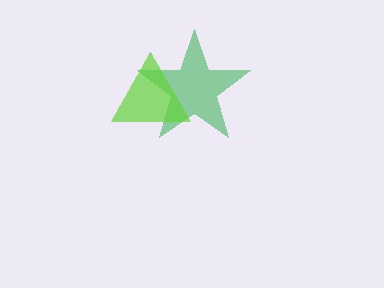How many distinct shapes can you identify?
There are 2 distinct shapes: a green star, a lime triangle.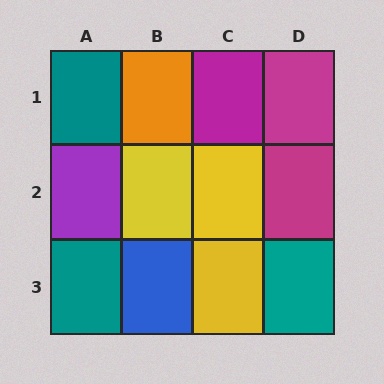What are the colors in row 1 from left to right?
Teal, orange, magenta, magenta.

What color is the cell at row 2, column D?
Magenta.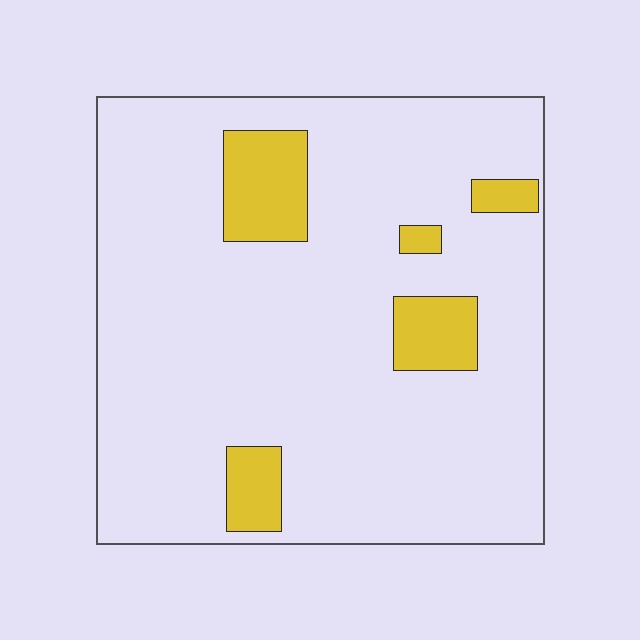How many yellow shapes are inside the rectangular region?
5.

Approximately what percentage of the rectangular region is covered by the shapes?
Approximately 10%.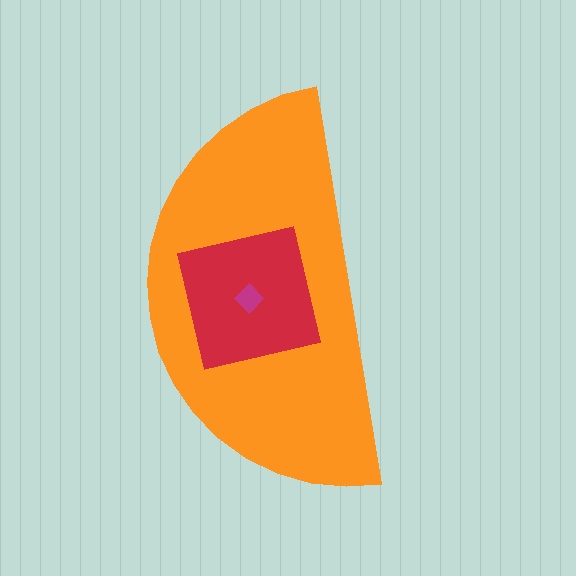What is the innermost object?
The magenta diamond.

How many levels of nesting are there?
3.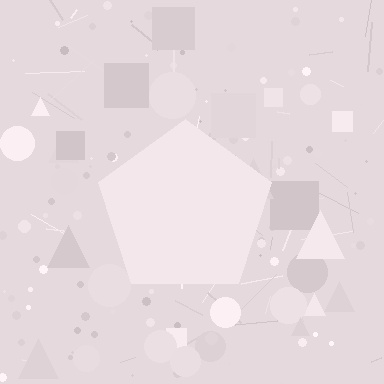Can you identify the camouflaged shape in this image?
The camouflaged shape is a pentagon.